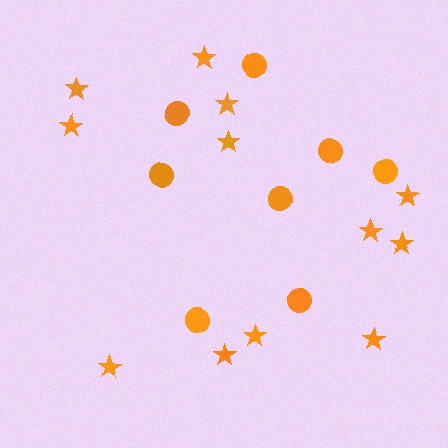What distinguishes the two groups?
There are 2 groups: one group of stars (12) and one group of circles (8).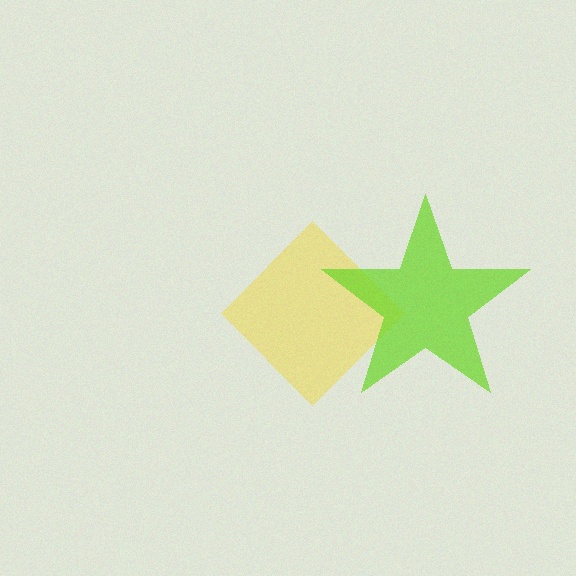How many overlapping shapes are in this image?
There are 2 overlapping shapes in the image.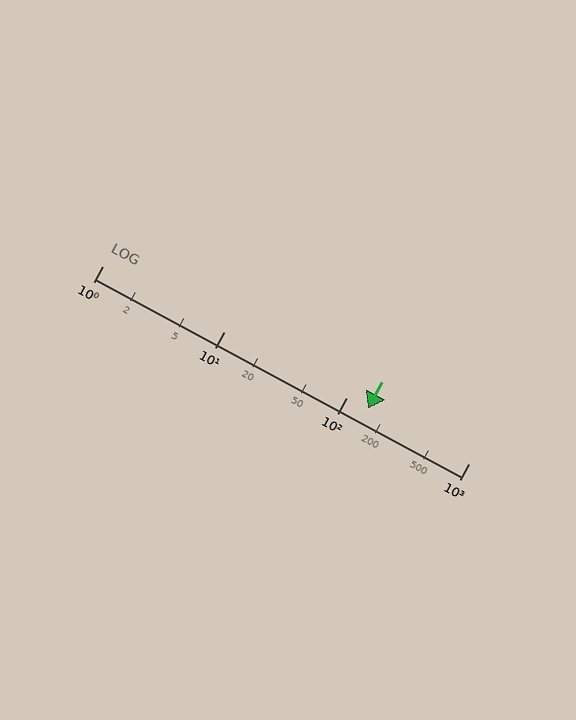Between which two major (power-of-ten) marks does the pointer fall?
The pointer is between 100 and 1000.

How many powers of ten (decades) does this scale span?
The scale spans 3 decades, from 1 to 1000.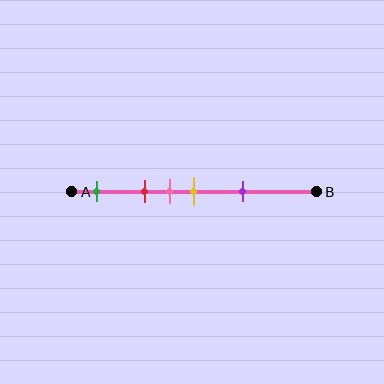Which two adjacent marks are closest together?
The pink and yellow marks are the closest adjacent pair.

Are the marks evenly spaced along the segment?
No, the marks are not evenly spaced.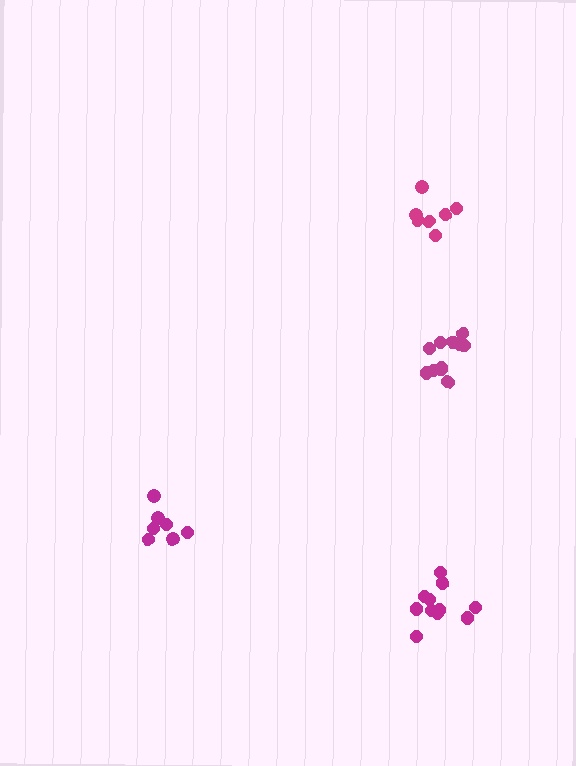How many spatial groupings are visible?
There are 4 spatial groupings.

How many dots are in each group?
Group 1: 7 dots, Group 2: 7 dots, Group 3: 11 dots, Group 4: 12 dots (37 total).